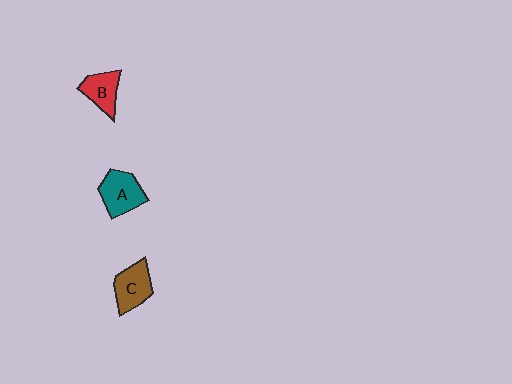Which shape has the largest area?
Shape A (teal).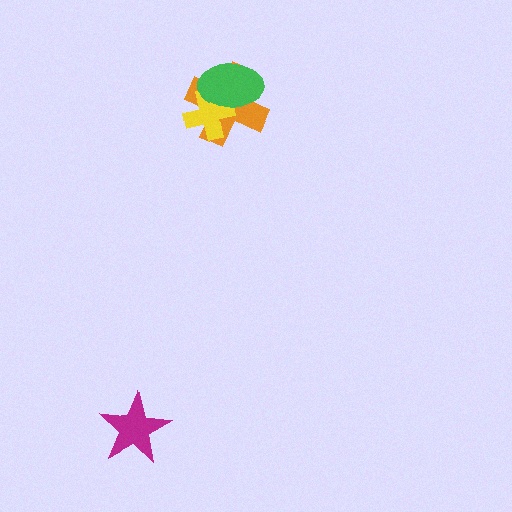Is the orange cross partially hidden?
Yes, it is partially covered by another shape.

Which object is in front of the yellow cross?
The green ellipse is in front of the yellow cross.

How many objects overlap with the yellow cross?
2 objects overlap with the yellow cross.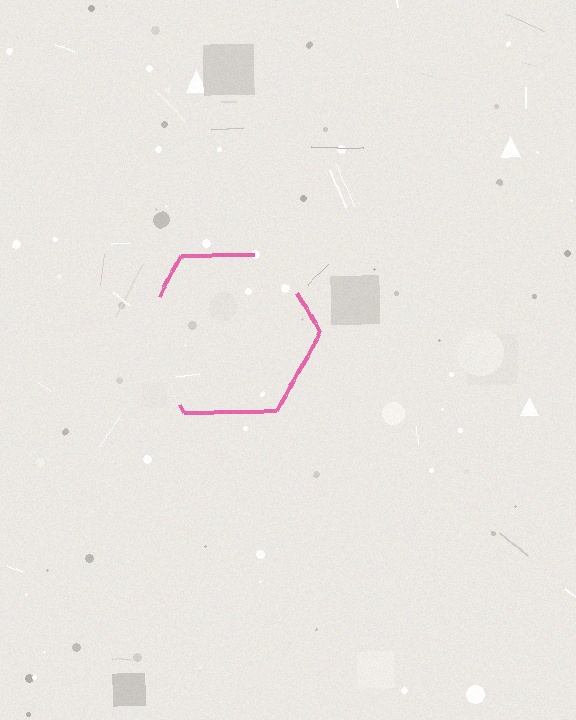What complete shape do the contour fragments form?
The contour fragments form a hexagon.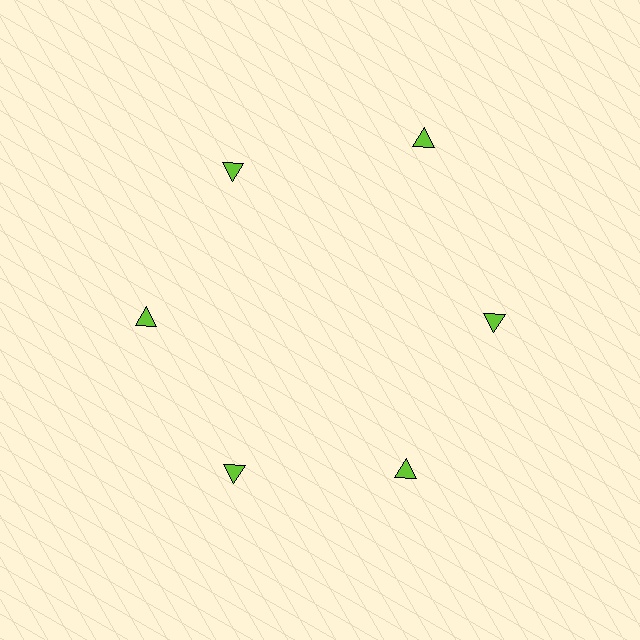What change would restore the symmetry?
The symmetry would be restored by moving it inward, back onto the ring so that all 6 triangles sit at equal angles and equal distance from the center.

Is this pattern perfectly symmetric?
No. The 6 lime triangles are arranged in a ring, but one element near the 1 o'clock position is pushed outward from the center, breaking the 6-fold rotational symmetry.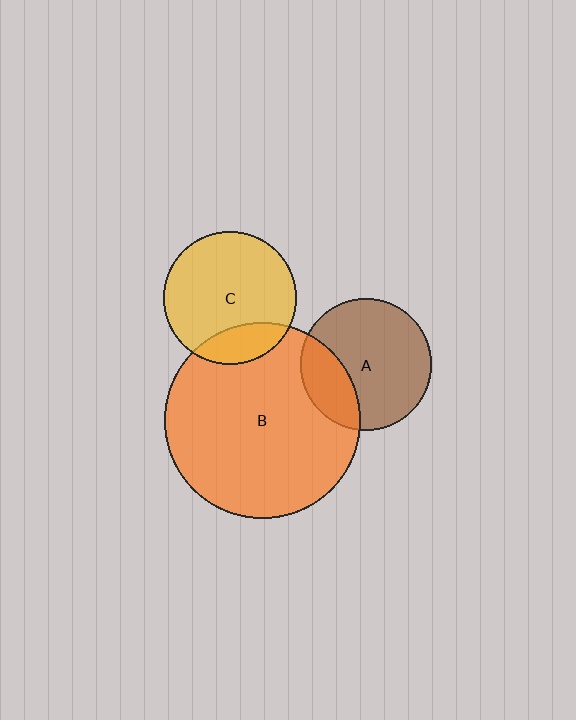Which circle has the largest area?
Circle B (orange).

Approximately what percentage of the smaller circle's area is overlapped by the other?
Approximately 20%.